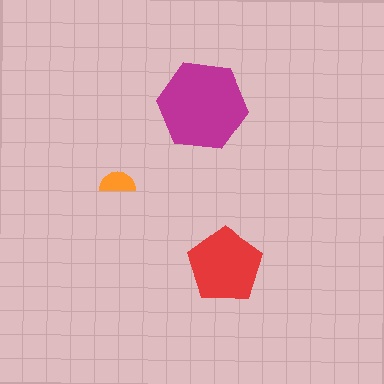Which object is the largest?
The magenta hexagon.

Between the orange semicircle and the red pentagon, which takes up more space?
The red pentagon.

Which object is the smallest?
The orange semicircle.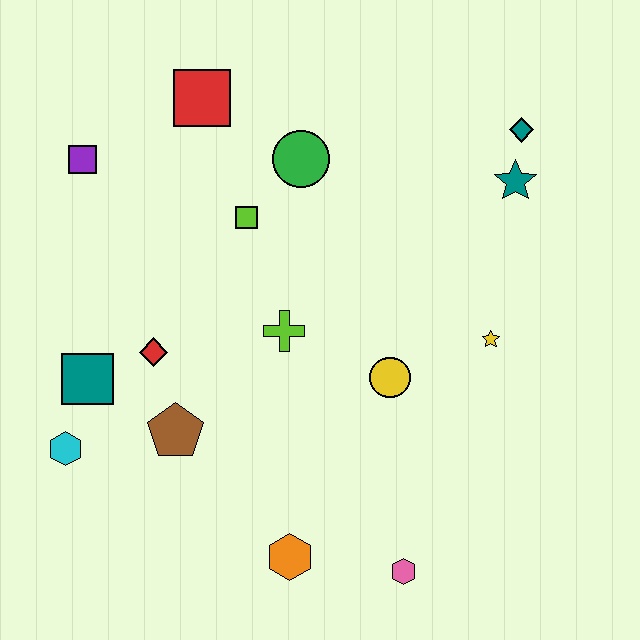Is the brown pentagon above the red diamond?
No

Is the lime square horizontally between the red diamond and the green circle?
Yes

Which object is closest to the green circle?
The lime square is closest to the green circle.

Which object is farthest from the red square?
The pink hexagon is farthest from the red square.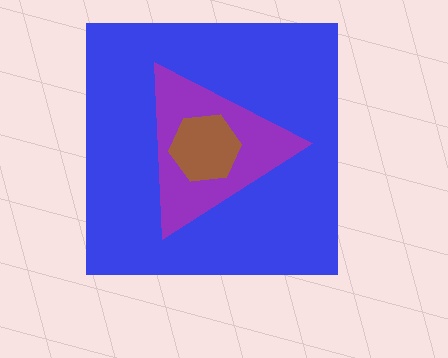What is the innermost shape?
The brown hexagon.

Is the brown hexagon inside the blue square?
Yes.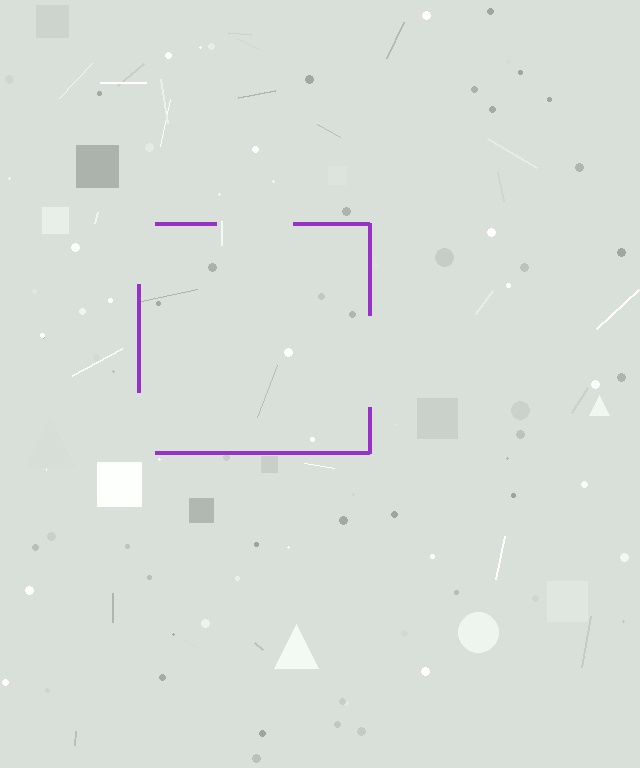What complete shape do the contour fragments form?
The contour fragments form a square.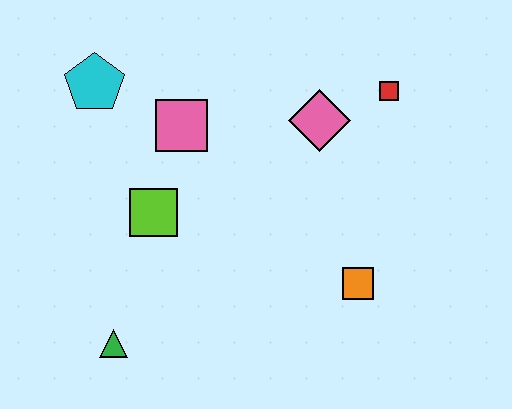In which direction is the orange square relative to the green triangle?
The orange square is to the right of the green triangle.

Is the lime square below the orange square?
No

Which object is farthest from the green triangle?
The red square is farthest from the green triangle.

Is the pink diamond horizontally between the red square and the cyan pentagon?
Yes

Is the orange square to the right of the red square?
No